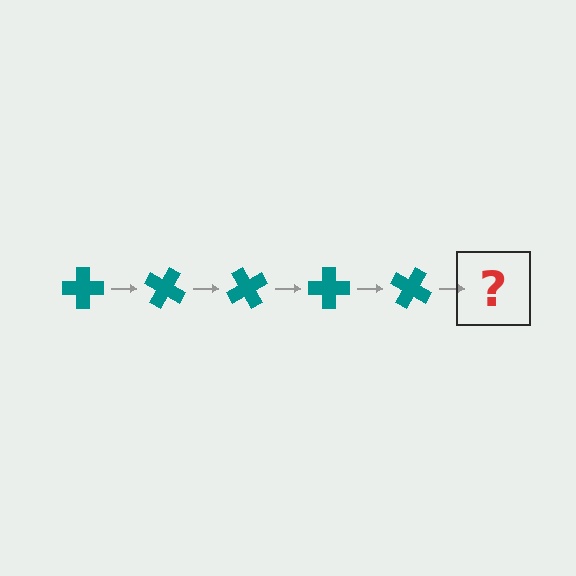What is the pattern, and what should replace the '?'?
The pattern is that the cross rotates 30 degrees each step. The '?' should be a teal cross rotated 150 degrees.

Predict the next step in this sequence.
The next step is a teal cross rotated 150 degrees.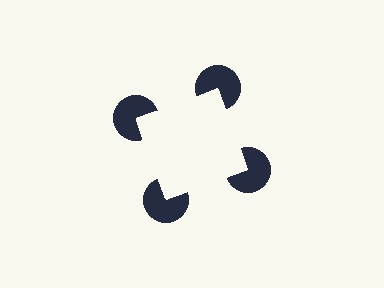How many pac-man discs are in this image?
There are 4 — one at each vertex of the illusory square.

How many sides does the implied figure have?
4 sides.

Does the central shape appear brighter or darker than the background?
It typically appears slightly brighter than the background, even though no actual brightness change is drawn.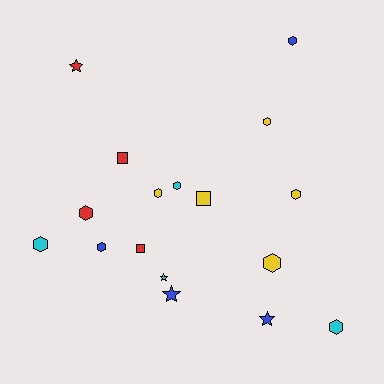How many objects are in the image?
There are 17 objects.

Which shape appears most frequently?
Hexagon, with 10 objects.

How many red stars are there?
There is 1 red star.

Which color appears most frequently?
Yellow, with 5 objects.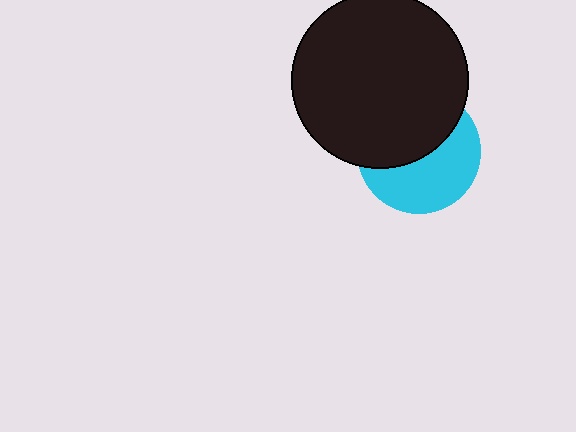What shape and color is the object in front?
The object in front is a black circle.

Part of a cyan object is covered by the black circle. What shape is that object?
It is a circle.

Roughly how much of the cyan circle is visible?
About half of it is visible (roughly 50%).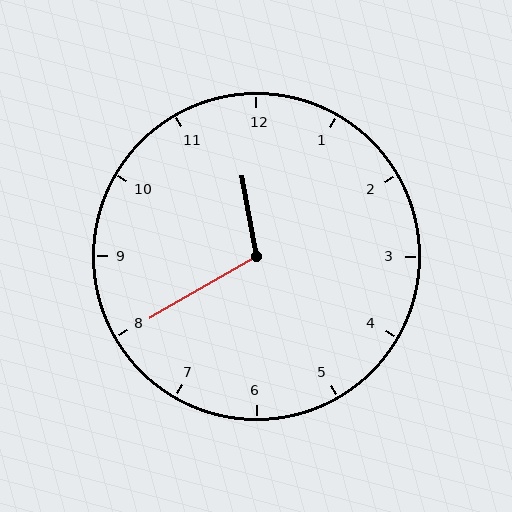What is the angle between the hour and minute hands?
Approximately 110 degrees.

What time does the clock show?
11:40.